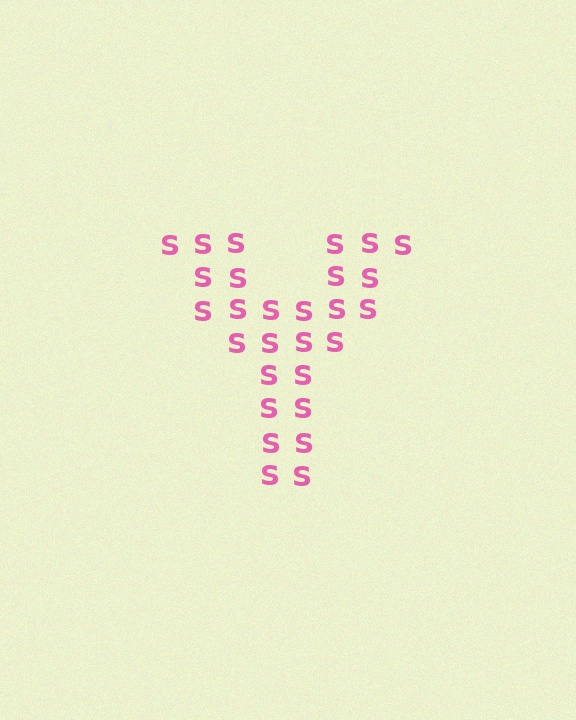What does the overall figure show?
The overall figure shows the letter Y.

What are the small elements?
The small elements are letter S's.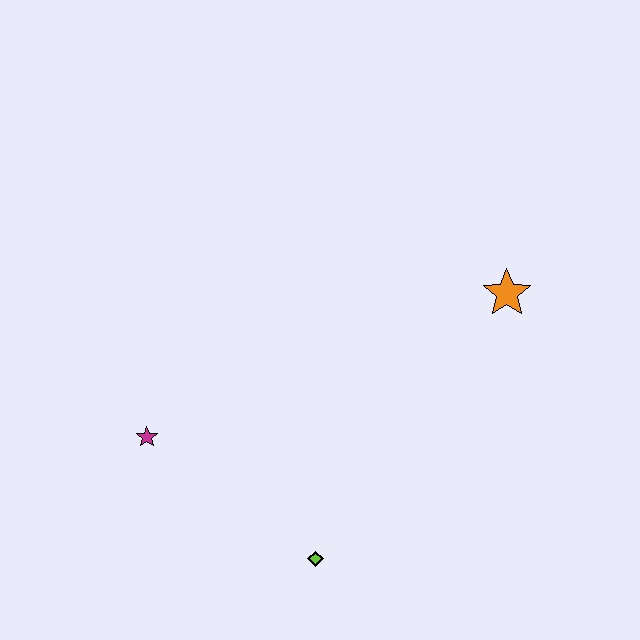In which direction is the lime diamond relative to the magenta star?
The lime diamond is to the right of the magenta star.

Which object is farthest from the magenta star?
The orange star is farthest from the magenta star.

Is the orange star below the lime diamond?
No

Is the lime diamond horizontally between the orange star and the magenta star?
Yes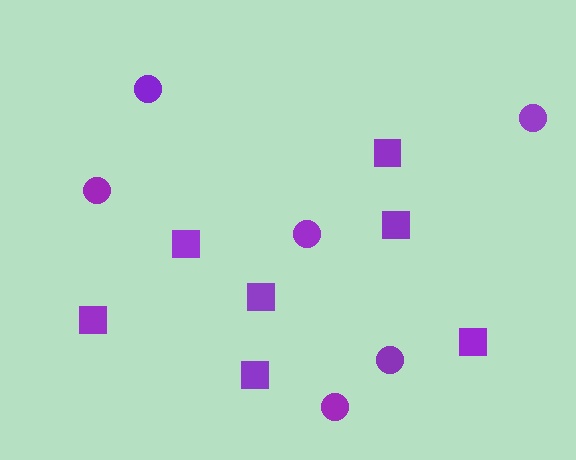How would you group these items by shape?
There are 2 groups: one group of squares (7) and one group of circles (6).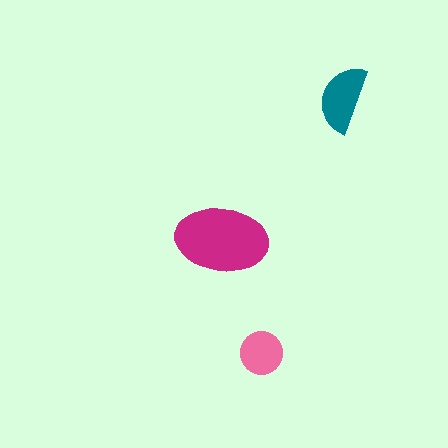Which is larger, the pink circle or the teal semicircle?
The teal semicircle.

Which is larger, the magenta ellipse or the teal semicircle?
The magenta ellipse.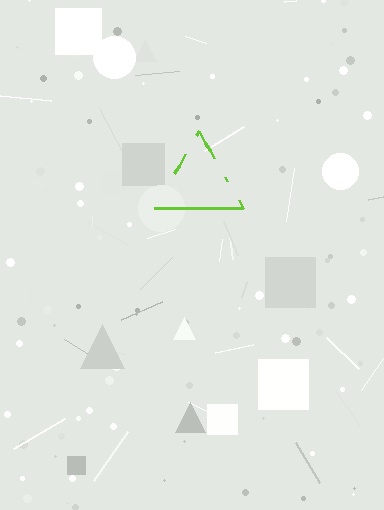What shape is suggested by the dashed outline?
The dashed outline suggests a triangle.